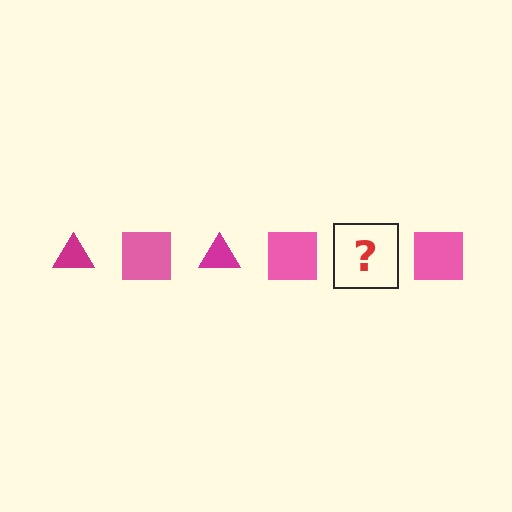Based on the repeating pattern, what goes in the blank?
The blank should be a magenta triangle.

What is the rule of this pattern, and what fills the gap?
The rule is that the pattern alternates between magenta triangle and pink square. The gap should be filled with a magenta triangle.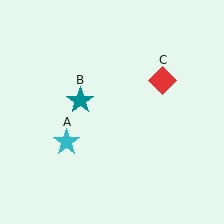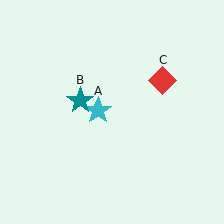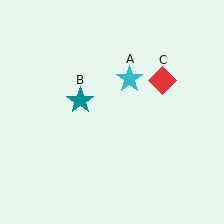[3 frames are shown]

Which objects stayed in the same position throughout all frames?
Teal star (object B) and red diamond (object C) remained stationary.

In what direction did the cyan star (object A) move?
The cyan star (object A) moved up and to the right.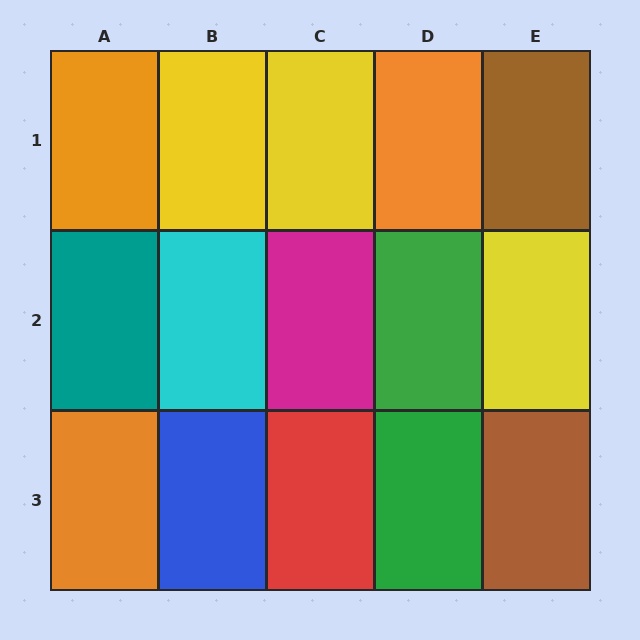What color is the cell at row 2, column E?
Yellow.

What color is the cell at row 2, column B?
Cyan.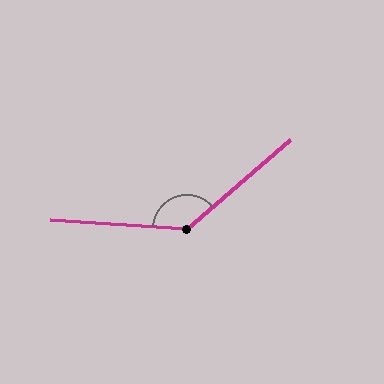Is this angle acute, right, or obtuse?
It is obtuse.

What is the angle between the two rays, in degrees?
Approximately 135 degrees.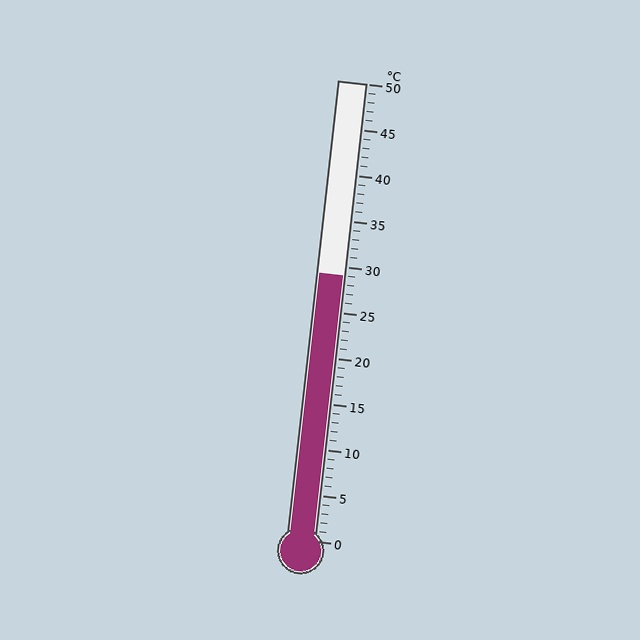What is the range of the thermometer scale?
The thermometer scale ranges from 0°C to 50°C.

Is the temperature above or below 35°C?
The temperature is below 35°C.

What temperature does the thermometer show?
The thermometer shows approximately 29°C.